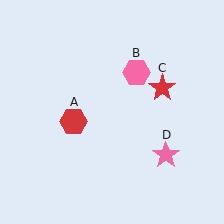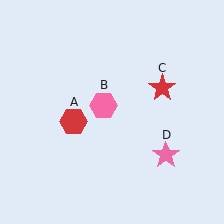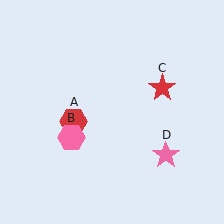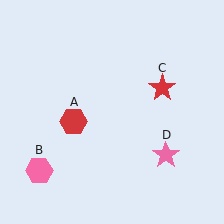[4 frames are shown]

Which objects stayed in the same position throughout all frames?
Red hexagon (object A) and red star (object C) and pink star (object D) remained stationary.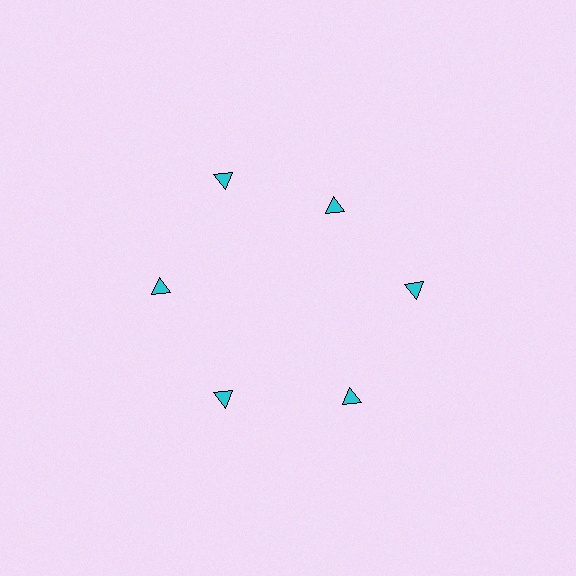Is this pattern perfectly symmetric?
No. The 6 cyan triangles are arranged in a ring, but one element near the 1 o'clock position is pulled inward toward the center, breaking the 6-fold rotational symmetry.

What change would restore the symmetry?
The symmetry would be restored by moving it outward, back onto the ring so that all 6 triangles sit at equal angles and equal distance from the center.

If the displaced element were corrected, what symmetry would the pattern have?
It would have 6-fold rotational symmetry — the pattern would map onto itself every 60 degrees.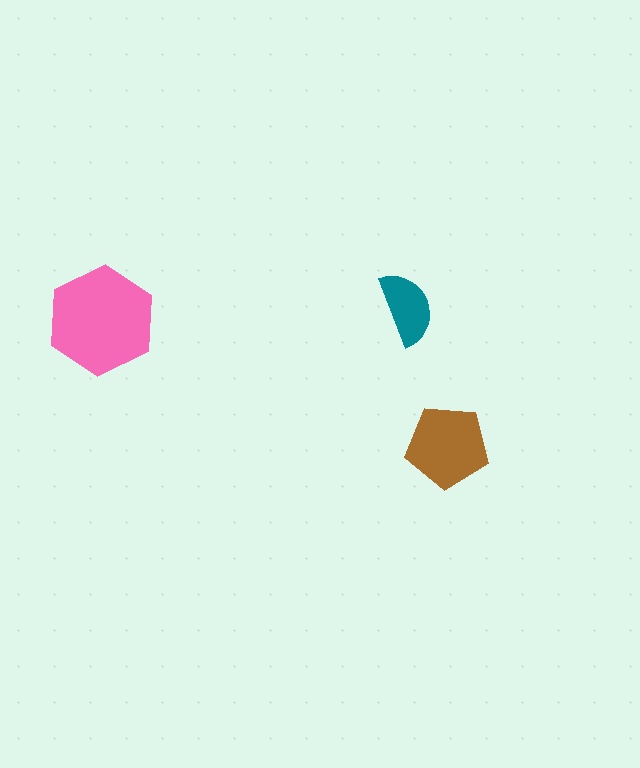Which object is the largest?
The pink hexagon.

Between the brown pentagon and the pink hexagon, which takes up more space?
The pink hexagon.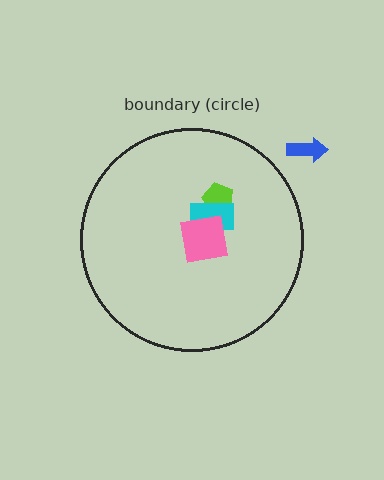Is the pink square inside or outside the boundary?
Inside.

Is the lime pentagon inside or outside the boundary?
Inside.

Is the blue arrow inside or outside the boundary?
Outside.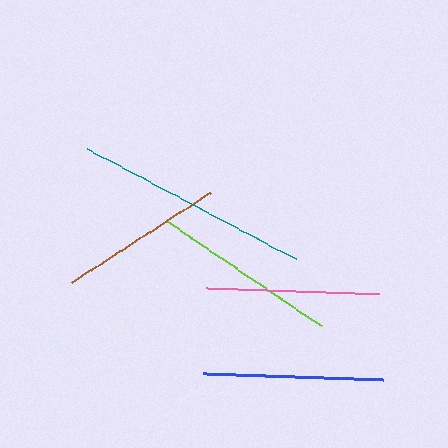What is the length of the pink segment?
The pink segment is approximately 174 pixels long.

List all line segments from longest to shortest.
From longest to shortest: teal, lime, blue, pink, brown.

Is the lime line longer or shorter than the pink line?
The lime line is longer than the pink line.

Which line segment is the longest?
The teal line is the longest at approximately 236 pixels.